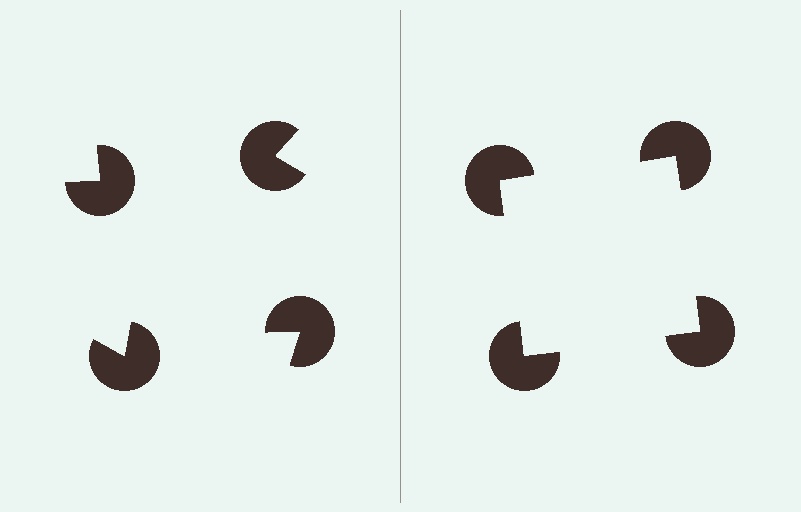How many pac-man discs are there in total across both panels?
8 — 4 on each side.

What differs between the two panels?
The pac-man discs are positioned identically on both sides; only the wedge orientations differ. On the right they align to a square; on the left they are misaligned.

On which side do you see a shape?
An illusory square appears on the right side. On the left side the wedge cuts are rotated, so no coherent shape forms.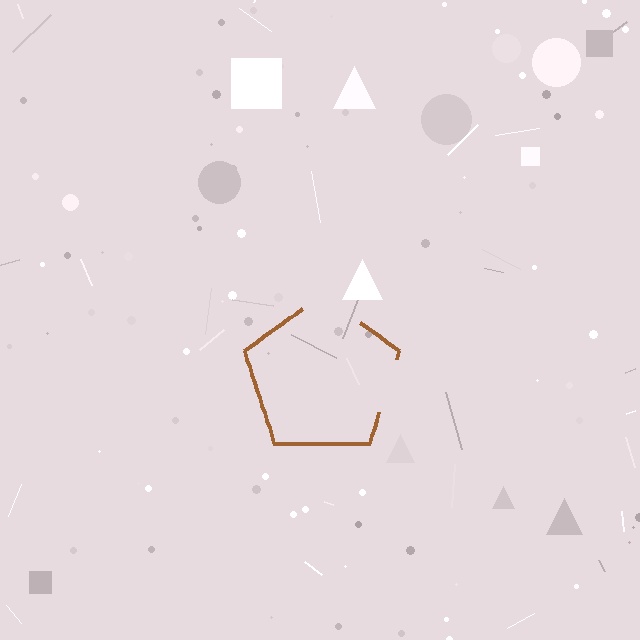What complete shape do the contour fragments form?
The contour fragments form a pentagon.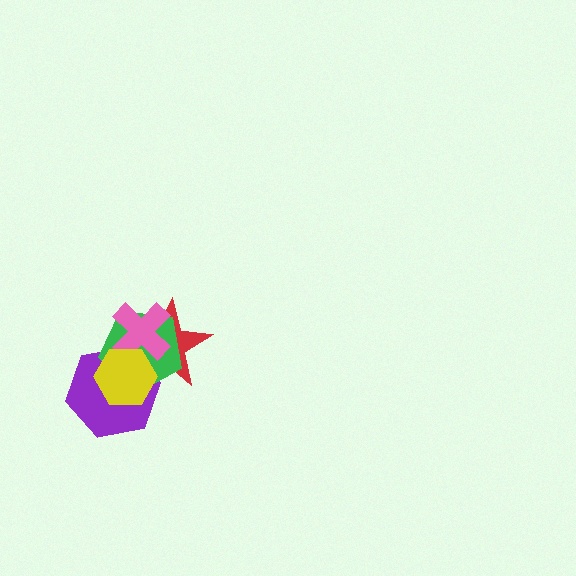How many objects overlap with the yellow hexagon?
4 objects overlap with the yellow hexagon.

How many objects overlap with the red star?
4 objects overlap with the red star.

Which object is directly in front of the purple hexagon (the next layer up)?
The green pentagon is directly in front of the purple hexagon.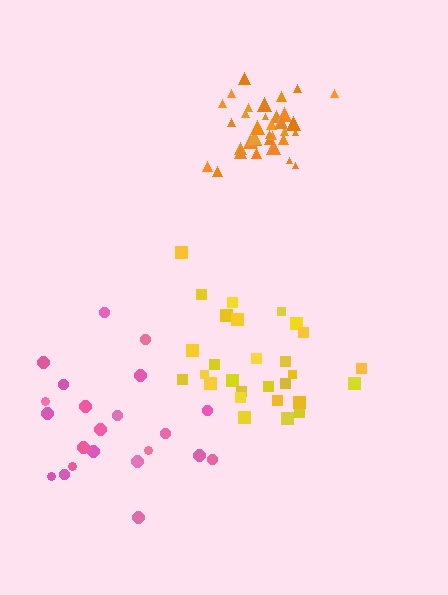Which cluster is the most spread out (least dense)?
Pink.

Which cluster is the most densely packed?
Orange.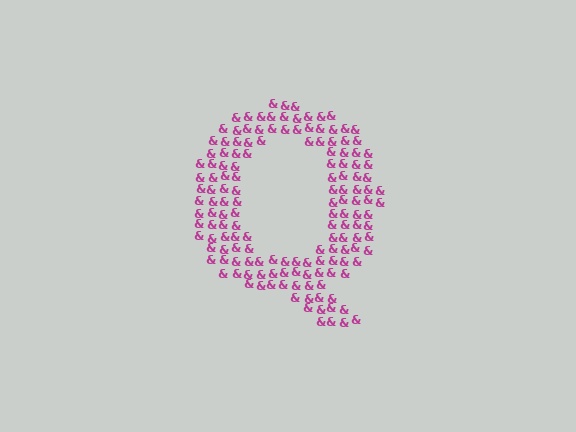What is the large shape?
The large shape is the letter Q.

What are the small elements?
The small elements are ampersands.